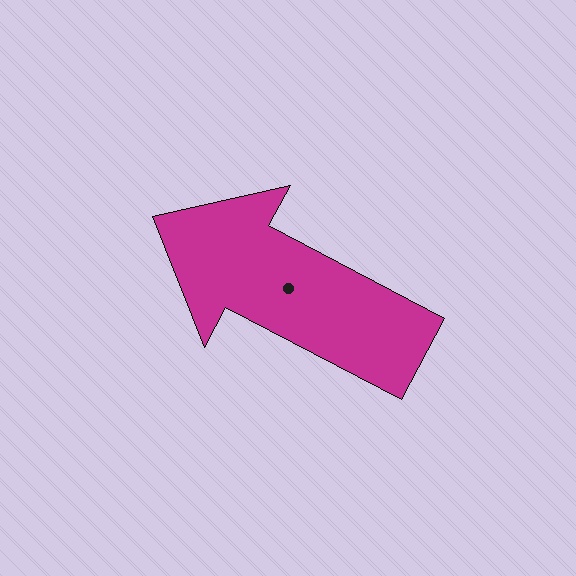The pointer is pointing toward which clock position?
Roughly 10 o'clock.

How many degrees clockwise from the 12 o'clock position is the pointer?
Approximately 298 degrees.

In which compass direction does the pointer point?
Northwest.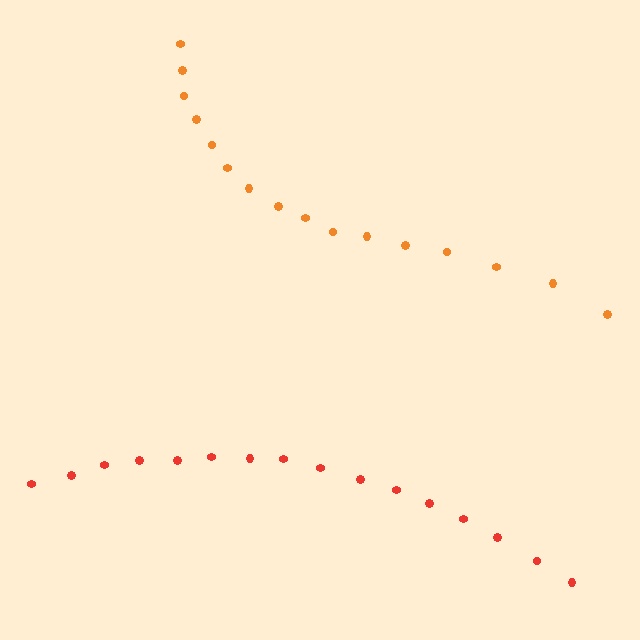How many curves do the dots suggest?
There are 2 distinct paths.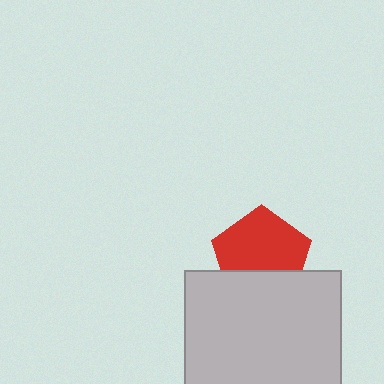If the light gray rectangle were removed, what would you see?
You would see the complete red pentagon.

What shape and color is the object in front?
The object in front is a light gray rectangle.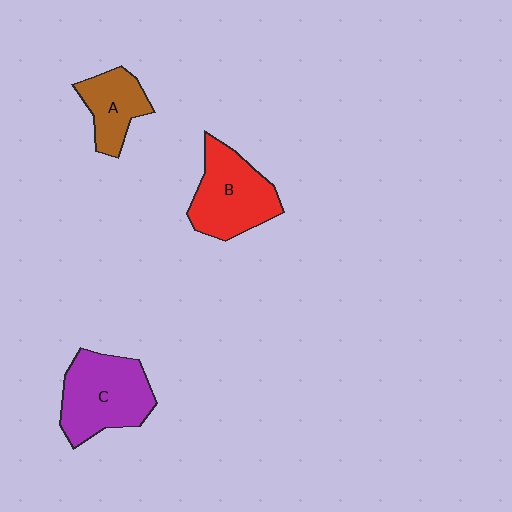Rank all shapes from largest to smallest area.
From largest to smallest: C (purple), B (red), A (brown).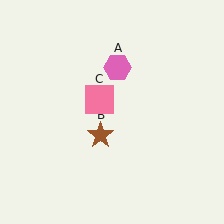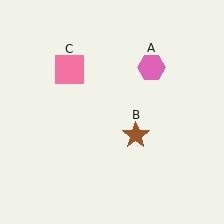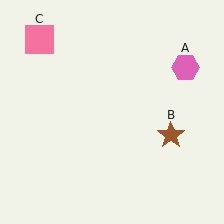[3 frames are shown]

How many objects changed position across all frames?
3 objects changed position: pink hexagon (object A), brown star (object B), pink square (object C).